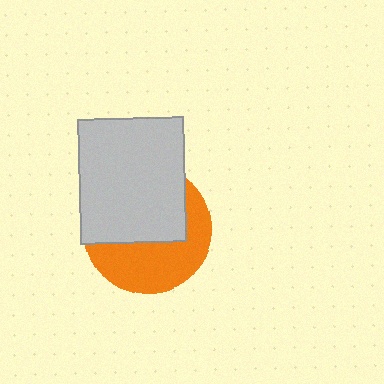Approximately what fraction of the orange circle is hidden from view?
Roughly 53% of the orange circle is hidden behind the light gray rectangle.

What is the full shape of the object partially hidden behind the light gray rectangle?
The partially hidden object is an orange circle.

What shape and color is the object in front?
The object in front is a light gray rectangle.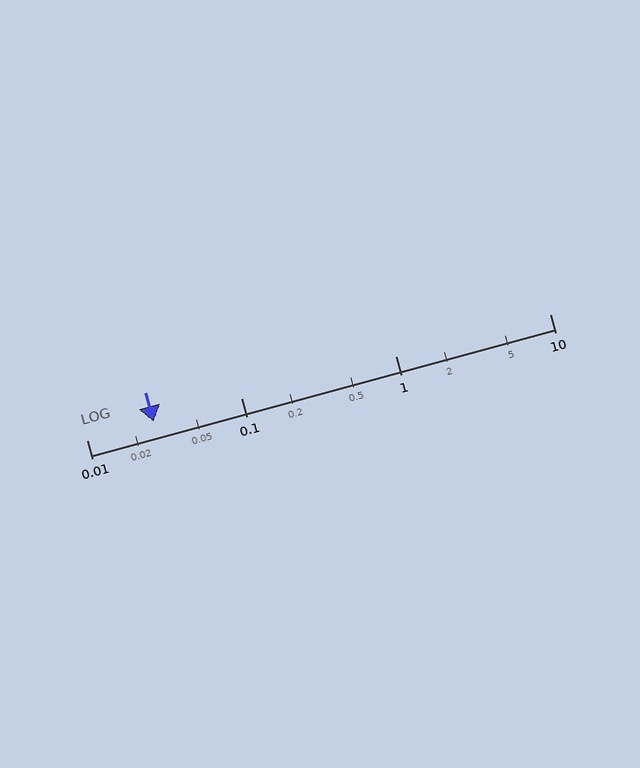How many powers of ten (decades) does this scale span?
The scale spans 3 decades, from 0.01 to 10.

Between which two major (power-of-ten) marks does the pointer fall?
The pointer is between 0.01 and 0.1.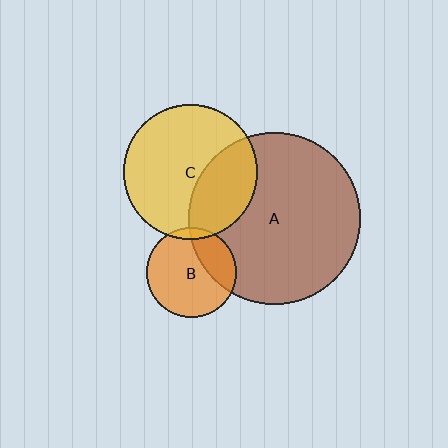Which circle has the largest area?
Circle A (brown).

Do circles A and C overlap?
Yes.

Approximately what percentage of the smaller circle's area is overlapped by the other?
Approximately 35%.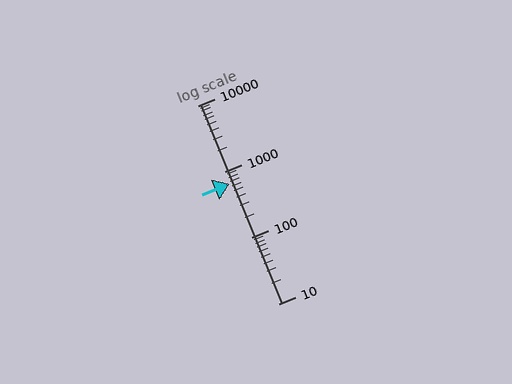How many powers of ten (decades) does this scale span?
The scale spans 3 decades, from 10 to 10000.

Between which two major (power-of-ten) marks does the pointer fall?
The pointer is between 100 and 1000.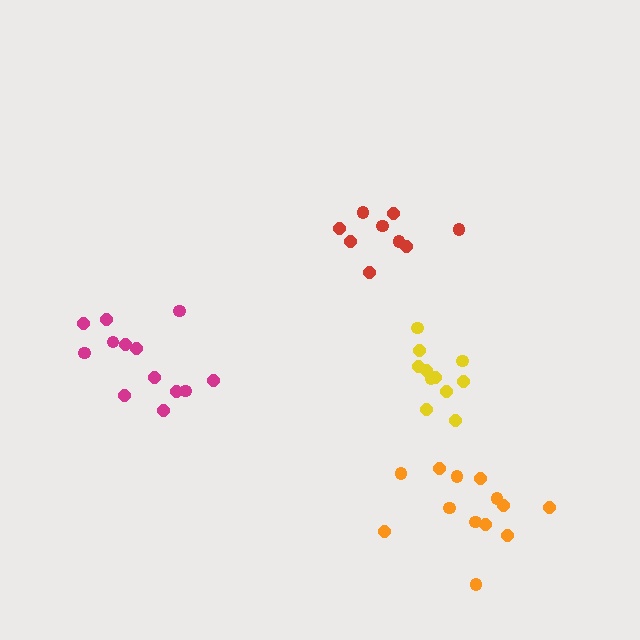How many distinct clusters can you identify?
There are 4 distinct clusters.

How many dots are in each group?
Group 1: 13 dots, Group 2: 11 dots, Group 3: 9 dots, Group 4: 13 dots (46 total).